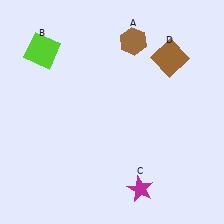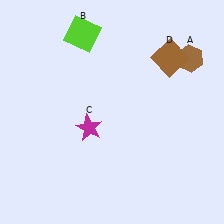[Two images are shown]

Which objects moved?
The objects that moved are: the brown hexagon (A), the lime square (B), the magenta star (C).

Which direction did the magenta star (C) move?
The magenta star (C) moved up.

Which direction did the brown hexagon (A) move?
The brown hexagon (A) moved right.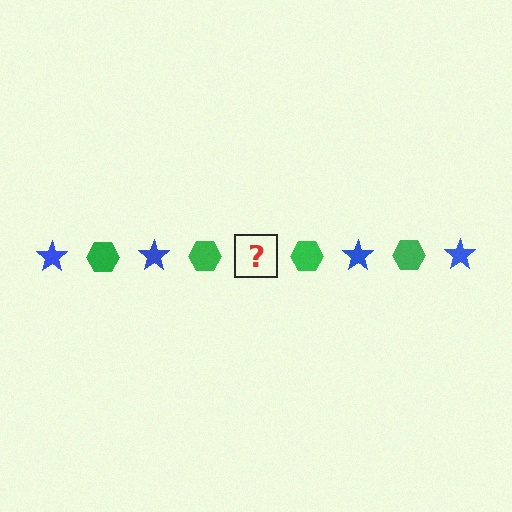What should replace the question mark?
The question mark should be replaced with a blue star.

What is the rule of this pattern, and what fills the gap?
The rule is that the pattern alternates between blue star and green hexagon. The gap should be filled with a blue star.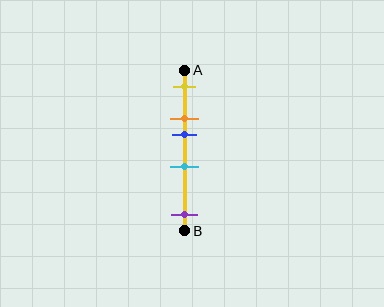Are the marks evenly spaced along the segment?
No, the marks are not evenly spaced.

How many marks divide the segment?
There are 5 marks dividing the segment.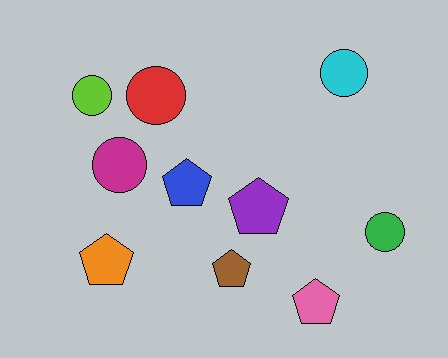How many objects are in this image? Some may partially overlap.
There are 10 objects.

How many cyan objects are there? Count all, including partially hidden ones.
There is 1 cyan object.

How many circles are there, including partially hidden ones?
There are 5 circles.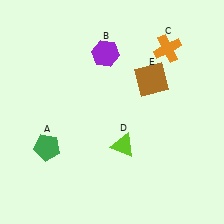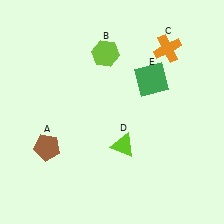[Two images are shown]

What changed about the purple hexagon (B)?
In Image 1, B is purple. In Image 2, it changed to lime.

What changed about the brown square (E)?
In Image 1, E is brown. In Image 2, it changed to green.